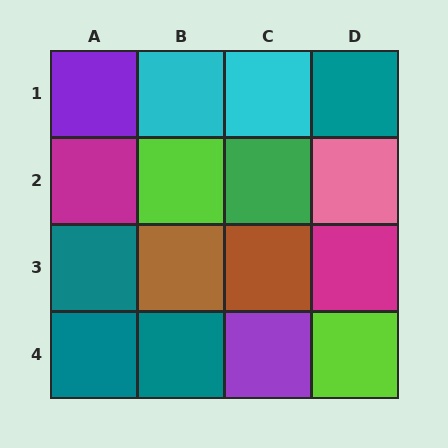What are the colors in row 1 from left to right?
Purple, cyan, cyan, teal.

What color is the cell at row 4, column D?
Lime.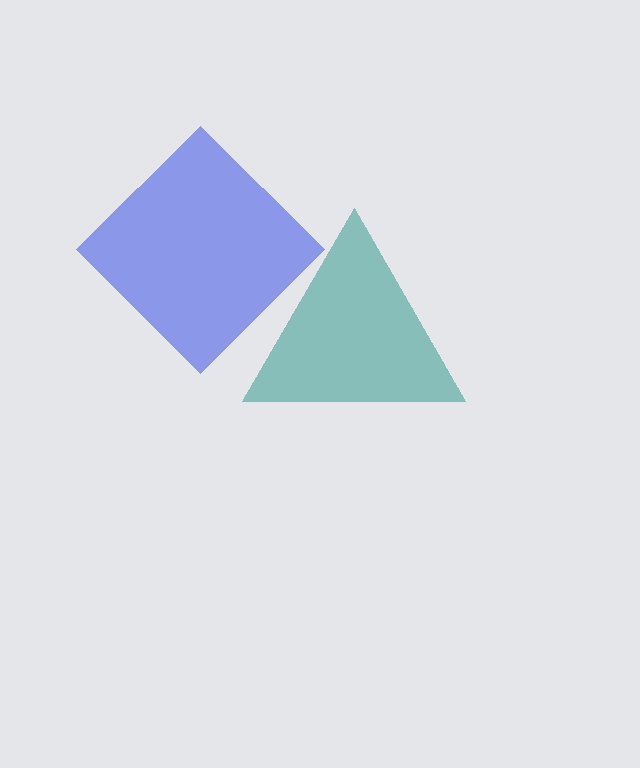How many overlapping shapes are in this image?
There are 2 overlapping shapes in the image.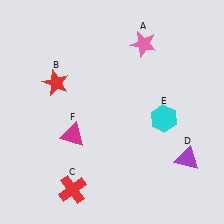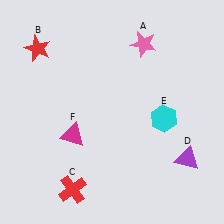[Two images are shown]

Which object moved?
The red star (B) moved up.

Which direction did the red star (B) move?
The red star (B) moved up.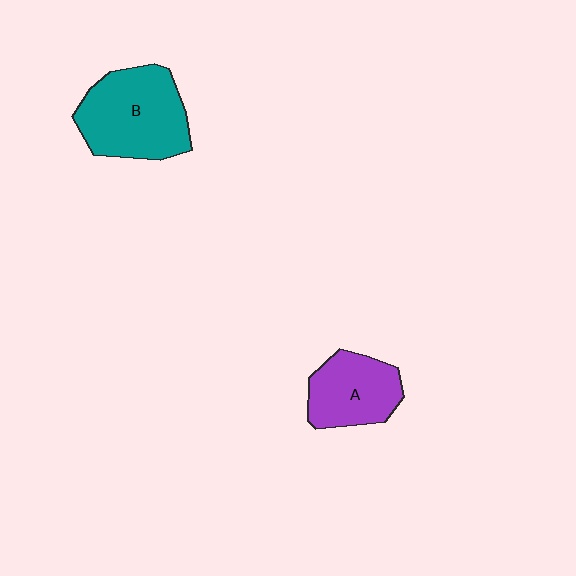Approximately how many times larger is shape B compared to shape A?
Approximately 1.4 times.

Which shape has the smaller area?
Shape A (purple).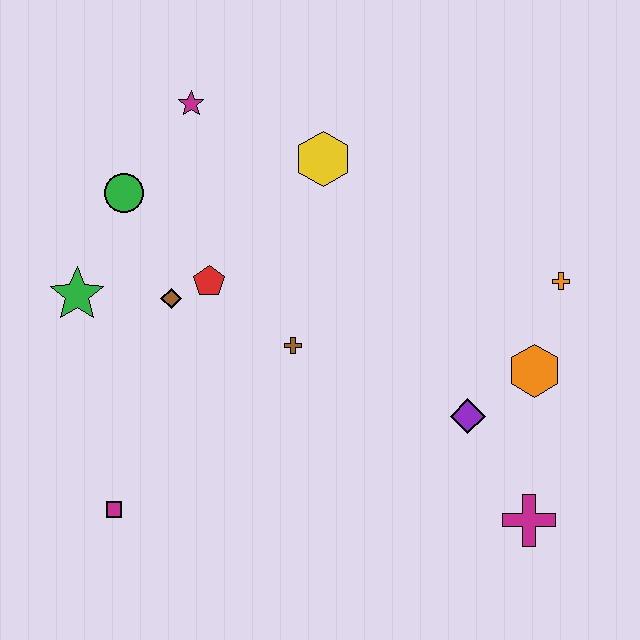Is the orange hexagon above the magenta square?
Yes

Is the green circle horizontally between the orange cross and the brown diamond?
No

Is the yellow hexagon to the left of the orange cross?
Yes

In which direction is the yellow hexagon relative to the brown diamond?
The yellow hexagon is to the right of the brown diamond.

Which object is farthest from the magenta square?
The orange cross is farthest from the magenta square.